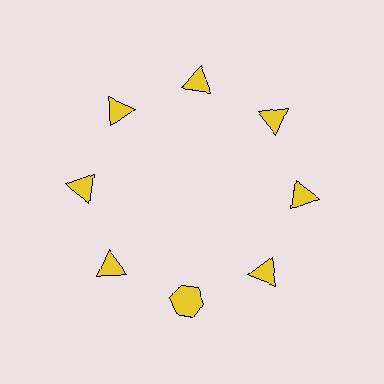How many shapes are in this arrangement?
There are 8 shapes arranged in a ring pattern.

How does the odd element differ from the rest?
It has a different shape: hexagon instead of triangle.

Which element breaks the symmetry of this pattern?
The yellow hexagon at roughly the 6 o'clock position breaks the symmetry. All other shapes are yellow triangles.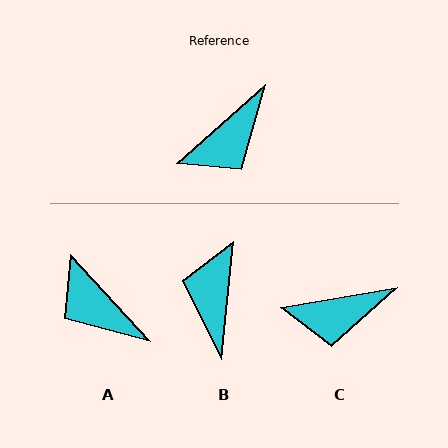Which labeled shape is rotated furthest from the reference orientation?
B, about 138 degrees away.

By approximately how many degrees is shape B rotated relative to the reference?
Approximately 138 degrees clockwise.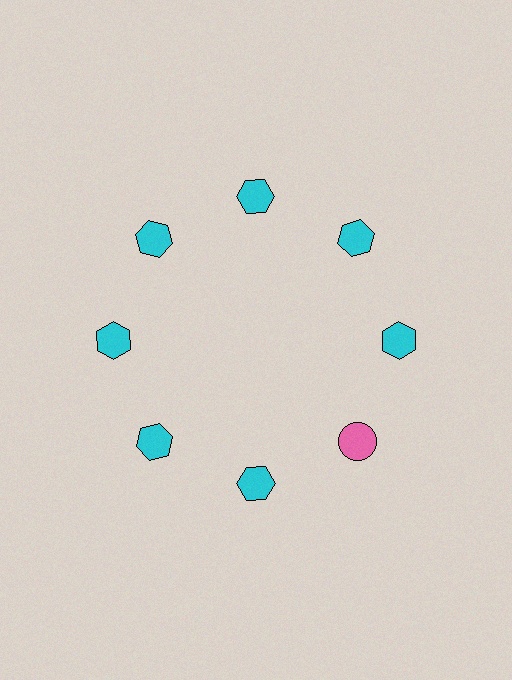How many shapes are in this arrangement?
There are 8 shapes arranged in a ring pattern.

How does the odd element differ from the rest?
It differs in both color (pink instead of cyan) and shape (circle instead of hexagon).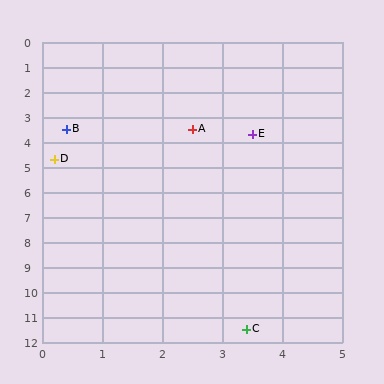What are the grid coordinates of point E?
Point E is at approximately (3.5, 3.7).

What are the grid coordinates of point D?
Point D is at approximately (0.2, 4.7).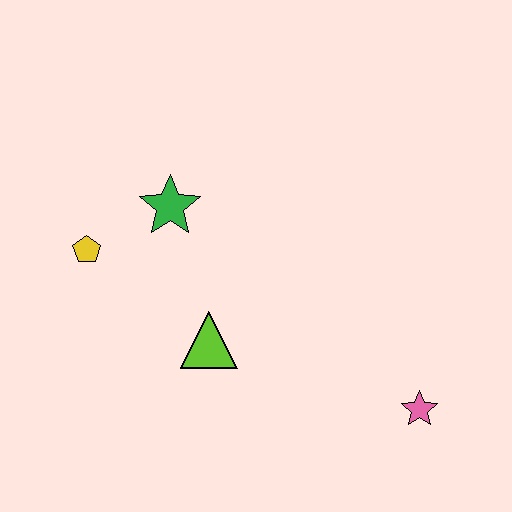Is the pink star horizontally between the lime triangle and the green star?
No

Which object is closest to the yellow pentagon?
The green star is closest to the yellow pentagon.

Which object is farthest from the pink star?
The yellow pentagon is farthest from the pink star.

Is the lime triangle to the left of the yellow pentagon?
No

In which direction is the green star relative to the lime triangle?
The green star is above the lime triangle.